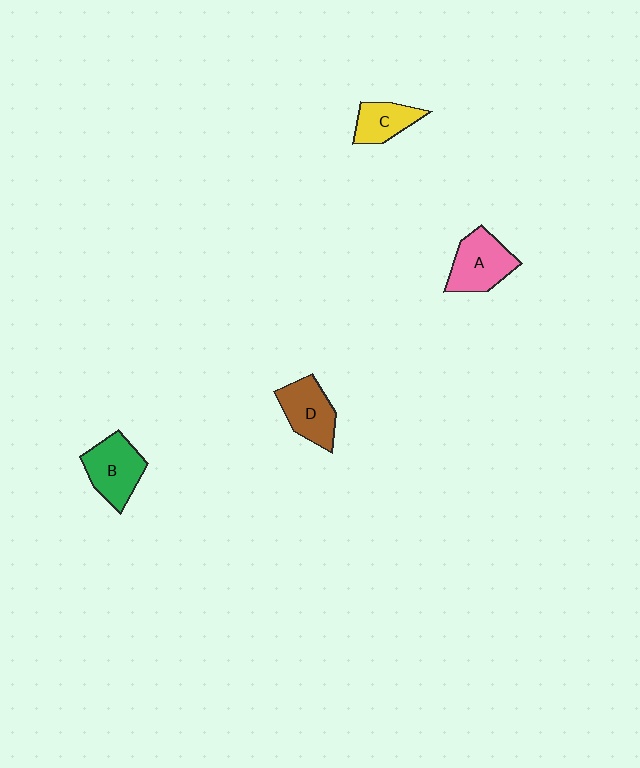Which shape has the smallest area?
Shape C (yellow).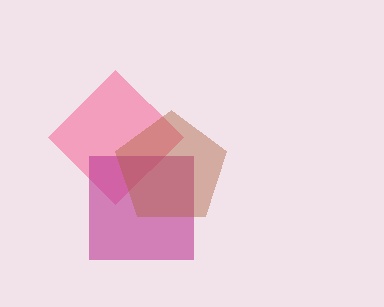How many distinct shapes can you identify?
There are 3 distinct shapes: a pink diamond, a magenta square, a brown pentagon.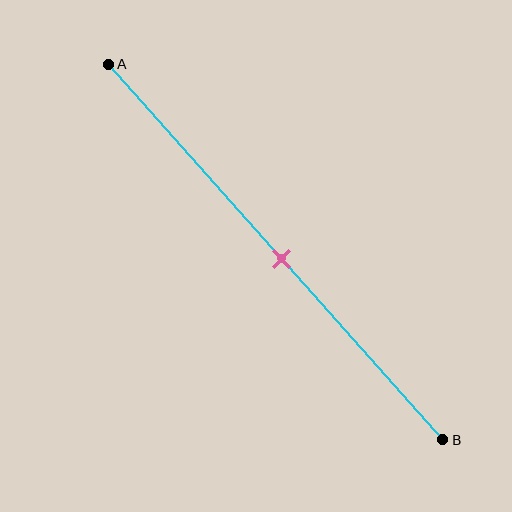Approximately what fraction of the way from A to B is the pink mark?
The pink mark is approximately 50% of the way from A to B.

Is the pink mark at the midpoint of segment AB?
Yes, the mark is approximately at the midpoint.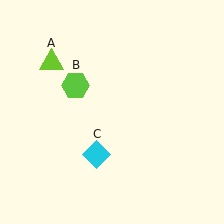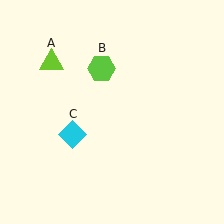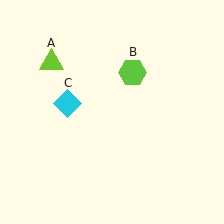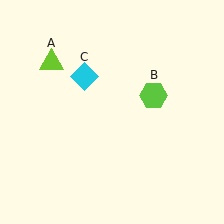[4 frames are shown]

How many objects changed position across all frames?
2 objects changed position: lime hexagon (object B), cyan diamond (object C).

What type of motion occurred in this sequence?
The lime hexagon (object B), cyan diamond (object C) rotated clockwise around the center of the scene.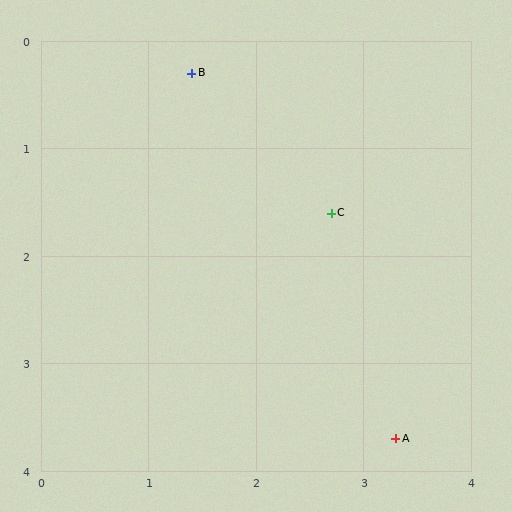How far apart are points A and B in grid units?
Points A and B are about 3.9 grid units apart.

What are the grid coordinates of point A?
Point A is at approximately (3.3, 3.7).